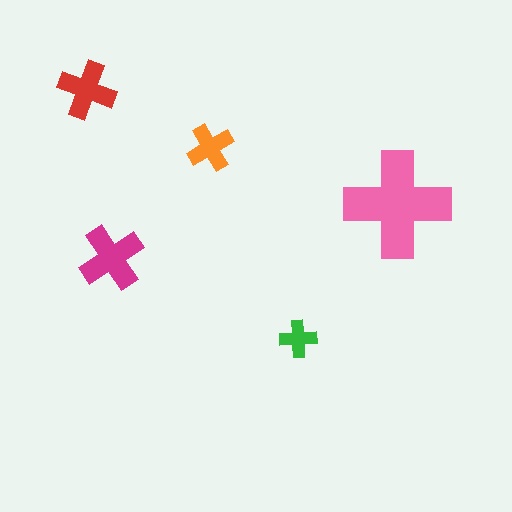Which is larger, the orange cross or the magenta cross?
The magenta one.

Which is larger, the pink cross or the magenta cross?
The pink one.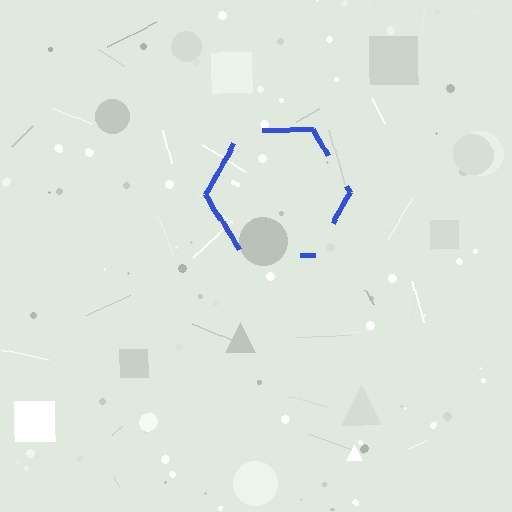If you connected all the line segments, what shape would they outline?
They would outline a hexagon.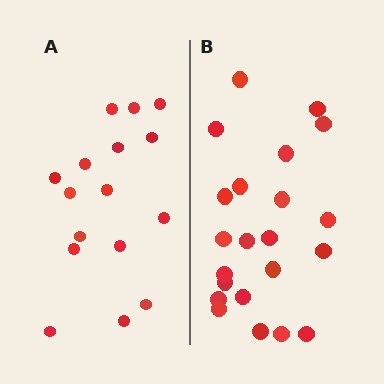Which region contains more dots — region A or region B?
Region B (the right region) has more dots.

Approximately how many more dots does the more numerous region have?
Region B has about 6 more dots than region A.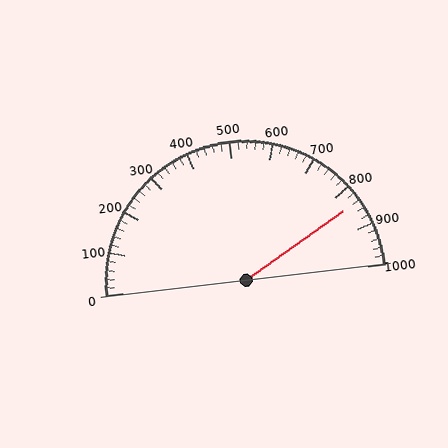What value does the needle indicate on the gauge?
The needle indicates approximately 840.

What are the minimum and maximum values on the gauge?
The gauge ranges from 0 to 1000.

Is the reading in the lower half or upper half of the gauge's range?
The reading is in the upper half of the range (0 to 1000).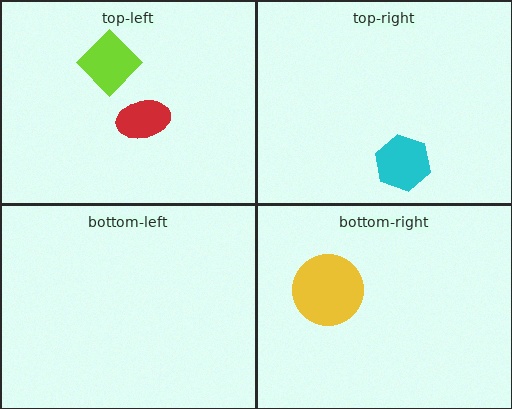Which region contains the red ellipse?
The top-left region.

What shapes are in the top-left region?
The red ellipse, the lime diamond.